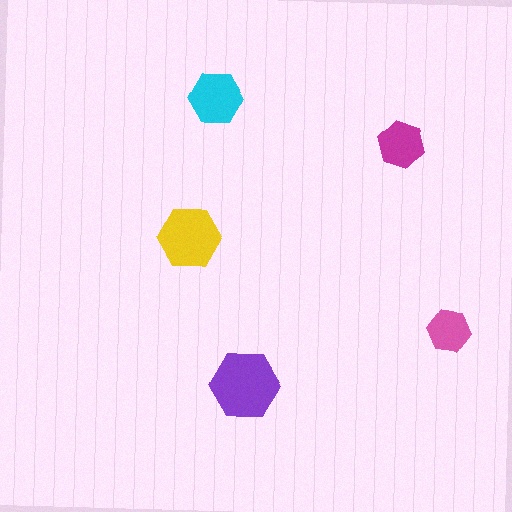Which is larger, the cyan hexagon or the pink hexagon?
The cyan one.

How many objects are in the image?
There are 5 objects in the image.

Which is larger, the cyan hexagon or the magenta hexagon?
The cyan one.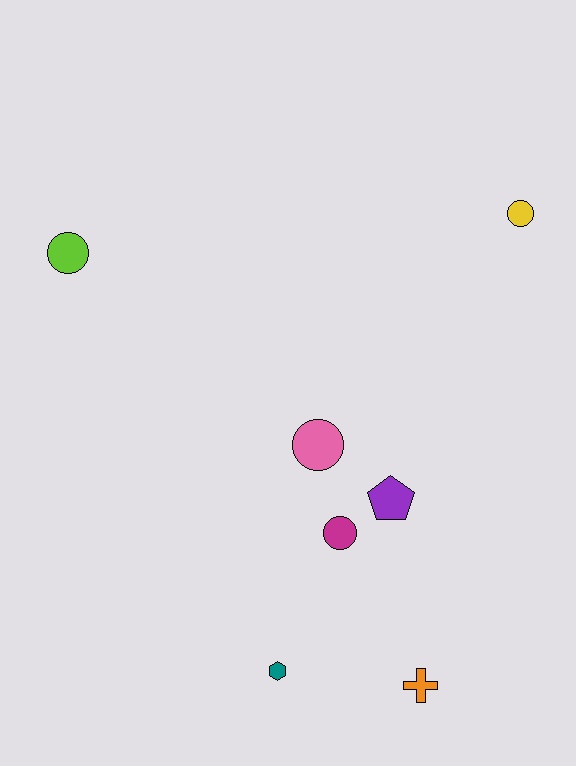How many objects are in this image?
There are 7 objects.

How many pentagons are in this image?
There is 1 pentagon.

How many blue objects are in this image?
There are no blue objects.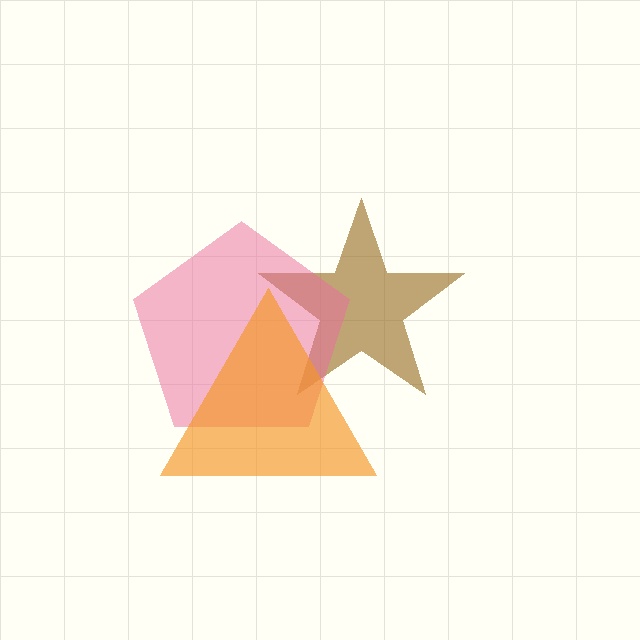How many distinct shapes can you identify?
There are 3 distinct shapes: a brown star, a pink pentagon, an orange triangle.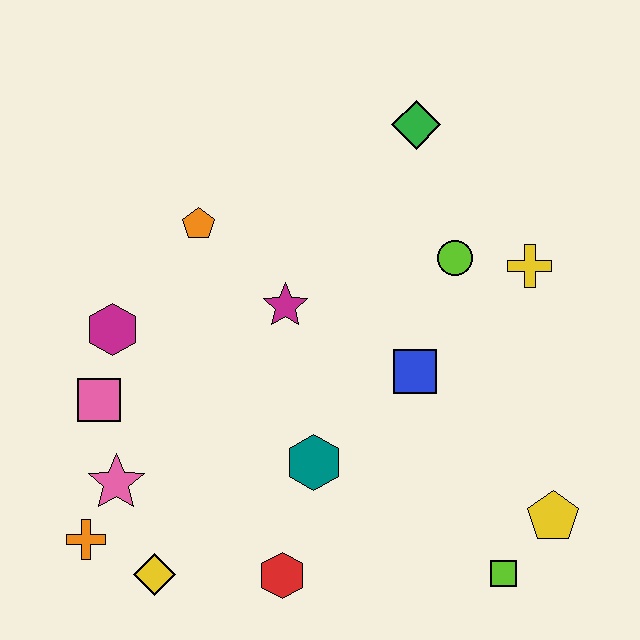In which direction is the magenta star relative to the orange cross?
The magenta star is above the orange cross.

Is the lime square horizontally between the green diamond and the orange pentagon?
No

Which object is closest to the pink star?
The orange cross is closest to the pink star.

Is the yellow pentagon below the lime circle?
Yes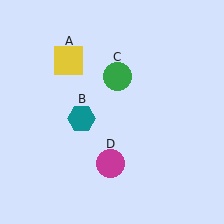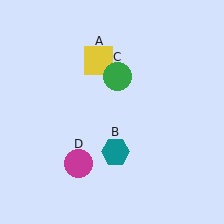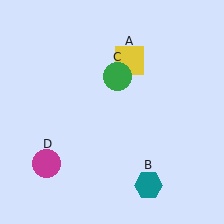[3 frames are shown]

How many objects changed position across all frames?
3 objects changed position: yellow square (object A), teal hexagon (object B), magenta circle (object D).